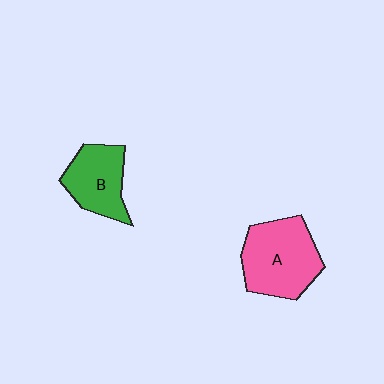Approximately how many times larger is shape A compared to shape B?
Approximately 1.4 times.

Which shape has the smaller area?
Shape B (green).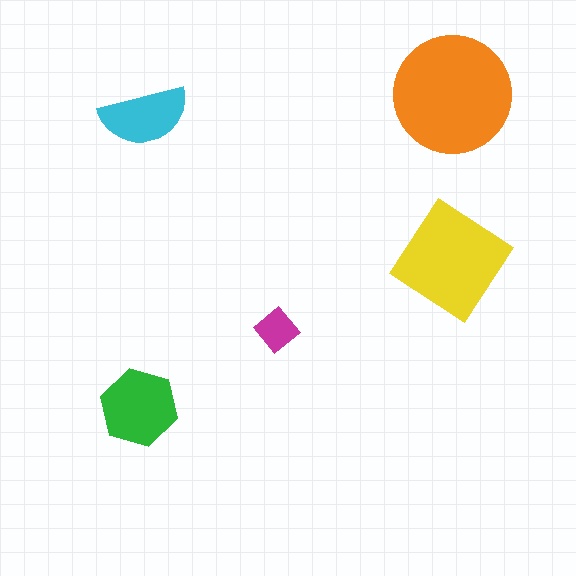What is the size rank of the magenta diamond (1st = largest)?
5th.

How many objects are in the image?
There are 5 objects in the image.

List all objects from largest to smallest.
The orange circle, the yellow diamond, the green hexagon, the cyan semicircle, the magenta diamond.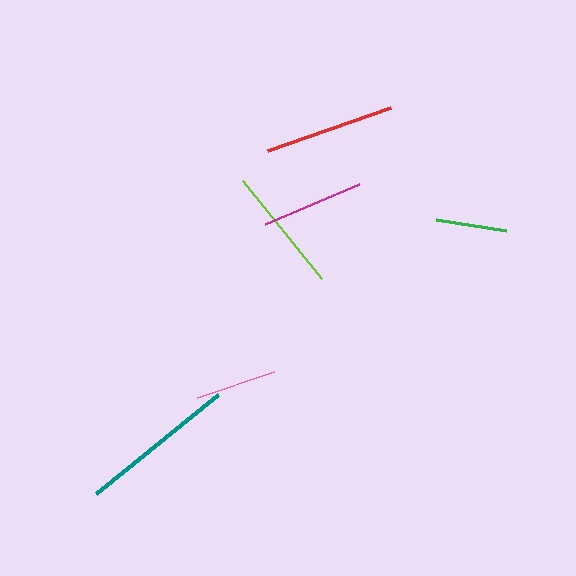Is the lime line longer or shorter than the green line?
The lime line is longer than the green line.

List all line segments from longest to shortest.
From longest to shortest: teal, red, lime, magenta, pink, green.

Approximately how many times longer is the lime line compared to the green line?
The lime line is approximately 1.8 times the length of the green line.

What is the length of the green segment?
The green segment is approximately 70 pixels long.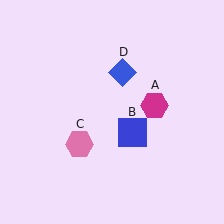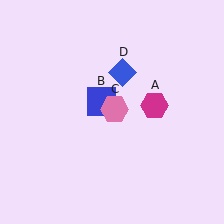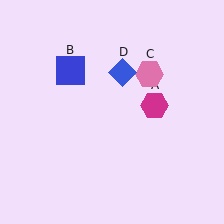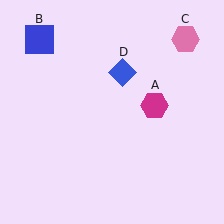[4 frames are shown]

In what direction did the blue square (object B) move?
The blue square (object B) moved up and to the left.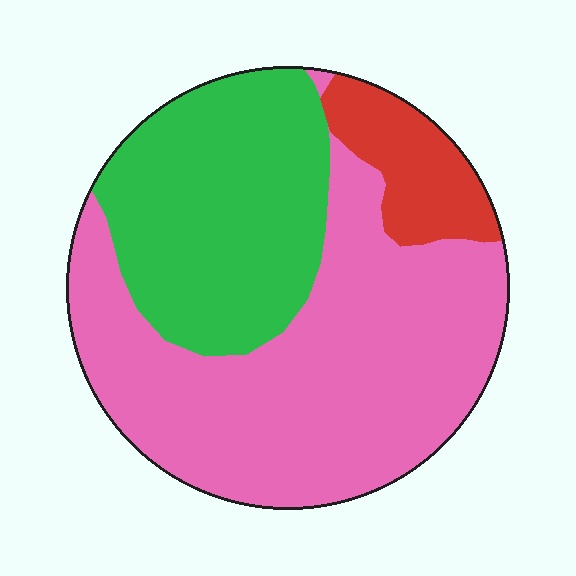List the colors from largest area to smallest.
From largest to smallest: pink, green, red.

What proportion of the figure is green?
Green covers 34% of the figure.